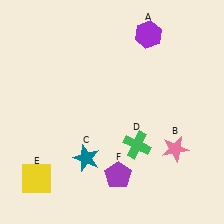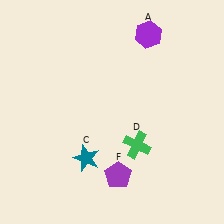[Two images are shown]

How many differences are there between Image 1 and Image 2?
There are 2 differences between the two images.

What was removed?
The yellow square (E), the pink star (B) were removed in Image 2.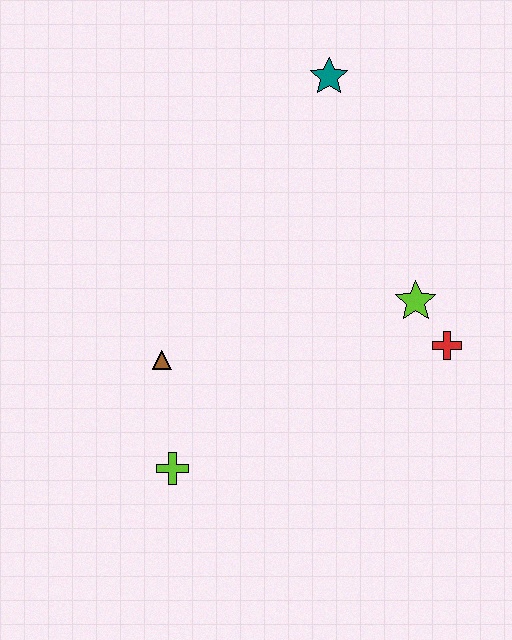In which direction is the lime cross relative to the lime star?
The lime cross is to the left of the lime star.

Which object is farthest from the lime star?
The lime cross is farthest from the lime star.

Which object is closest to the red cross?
The lime star is closest to the red cross.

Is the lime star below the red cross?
No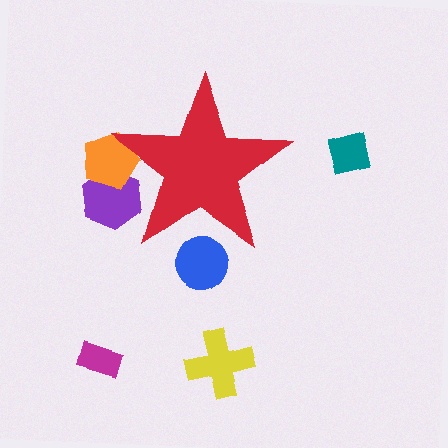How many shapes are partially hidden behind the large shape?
3 shapes are partially hidden.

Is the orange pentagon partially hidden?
Yes, the orange pentagon is partially hidden behind the red star.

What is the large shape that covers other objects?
A red star.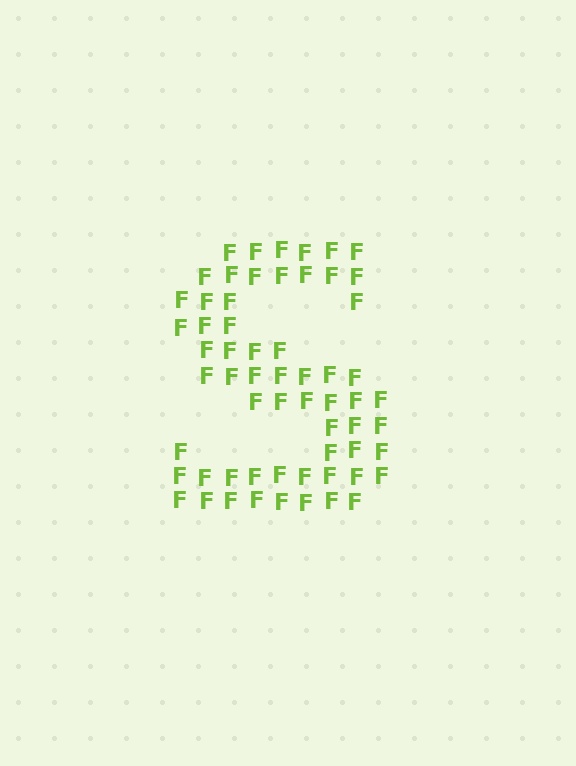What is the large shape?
The large shape is the letter S.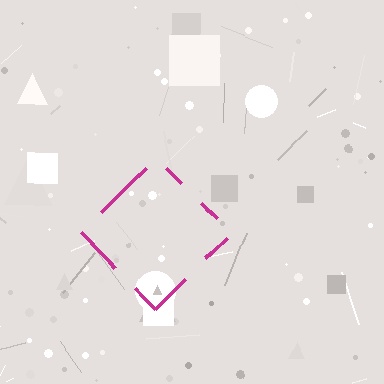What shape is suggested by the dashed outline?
The dashed outline suggests a diamond.